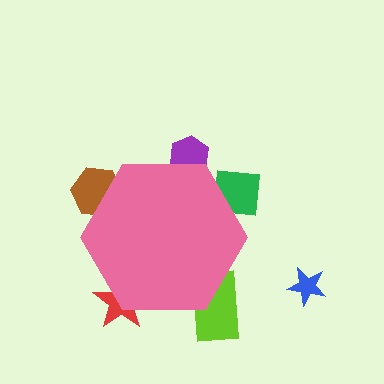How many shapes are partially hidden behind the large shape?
5 shapes are partially hidden.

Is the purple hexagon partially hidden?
Yes, the purple hexagon is partially hidden behind the pink hexagon.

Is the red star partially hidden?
Yes, the red star is partially hidden behind the pink hexagon.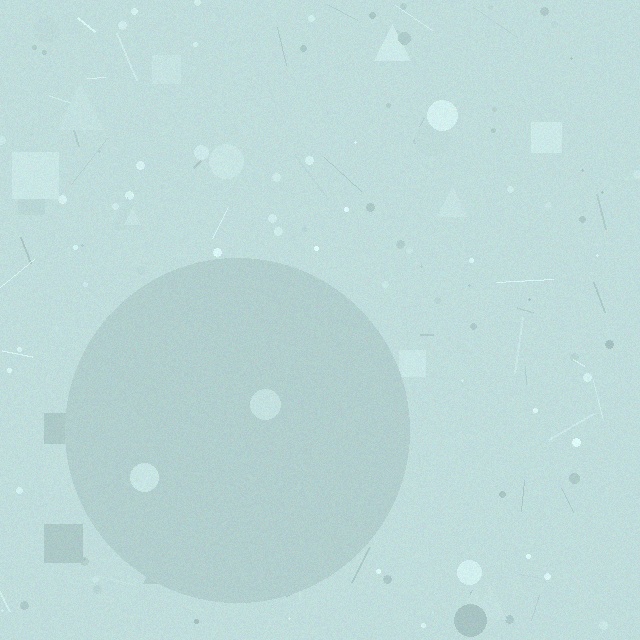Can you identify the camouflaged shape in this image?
The camouflaged shape is a circle.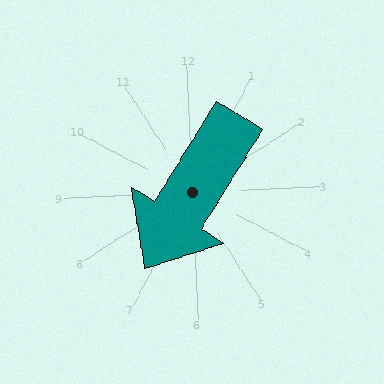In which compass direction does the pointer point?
Southwest.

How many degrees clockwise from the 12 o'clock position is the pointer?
Approximately 214 degrees.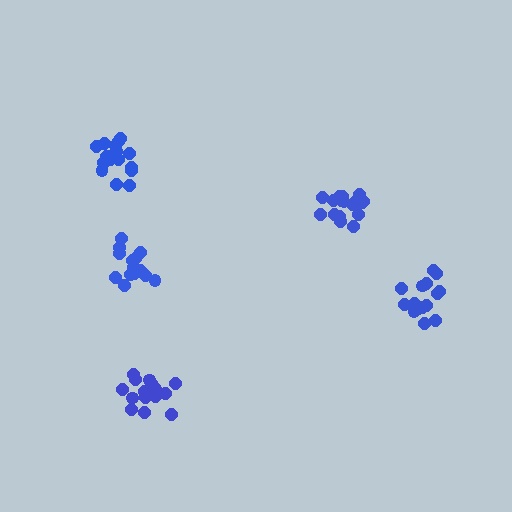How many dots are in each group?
Group 1: 19 dots, Group 2: 18 dots, Group 3: 16 dots, Group 4: 17 dots, Group 5: 14 dots (84 total).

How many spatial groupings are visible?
There are 5 spatial groupings.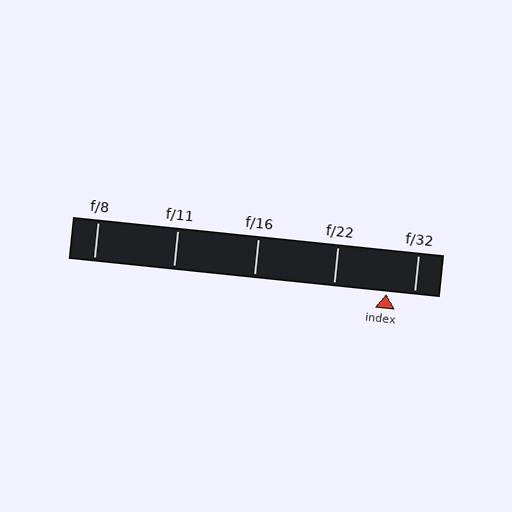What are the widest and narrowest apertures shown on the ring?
The widest aperture shown is f/8 and the narrowest is f/32.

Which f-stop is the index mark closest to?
The index mark is closest to f/32.